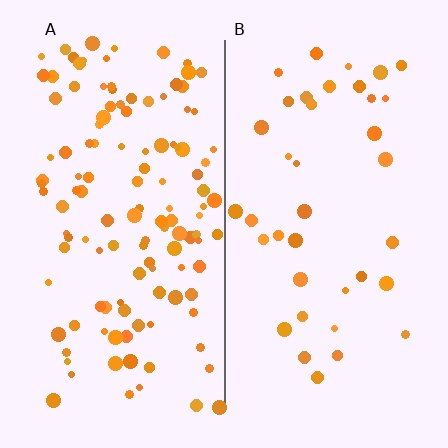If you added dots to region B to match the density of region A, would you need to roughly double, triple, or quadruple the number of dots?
Approximately triple.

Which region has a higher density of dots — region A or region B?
A (the left).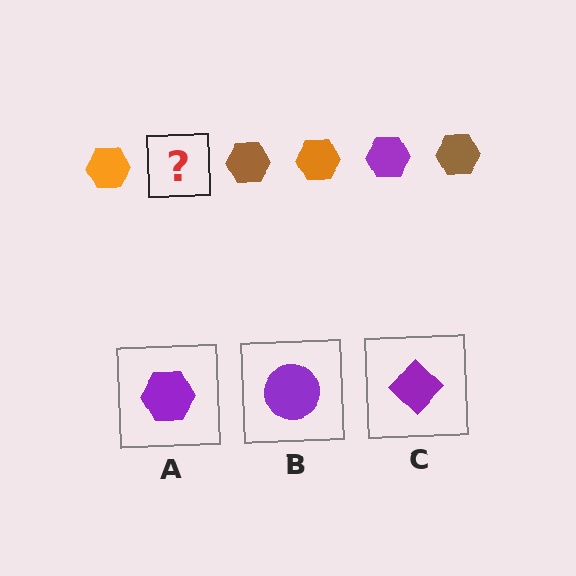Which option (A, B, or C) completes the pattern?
A.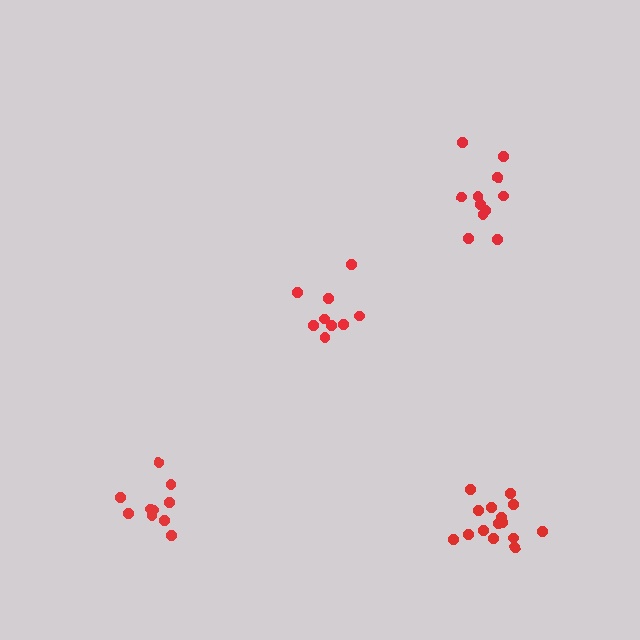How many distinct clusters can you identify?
There are 4 distinct clusters.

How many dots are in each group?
Group 1: 15 dots, Group 2: 10 dots, Group 3: 11 dots, Group 4: 9 dots (45 total).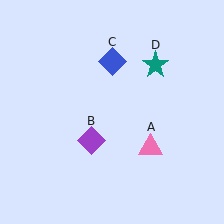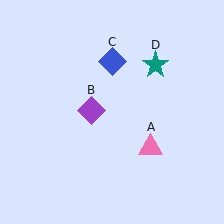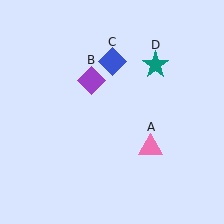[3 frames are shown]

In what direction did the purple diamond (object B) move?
The purple diamond (object B) moved up.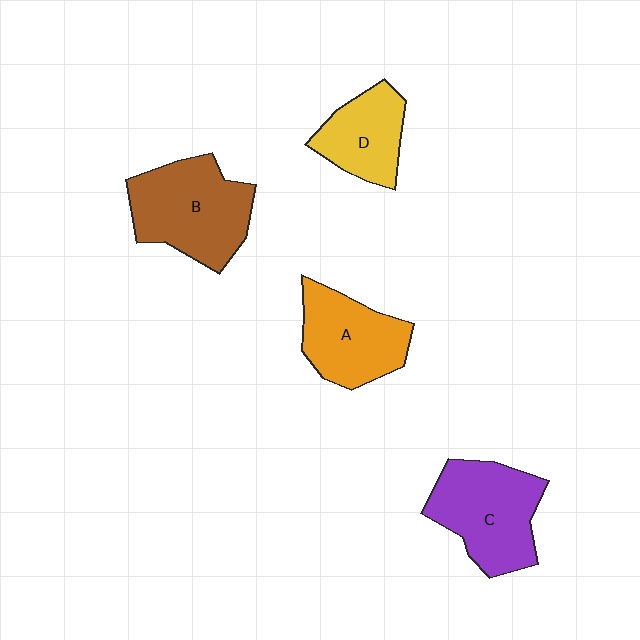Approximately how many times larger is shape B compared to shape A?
Approximately 1.2 times.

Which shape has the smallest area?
Shape D (yellow).